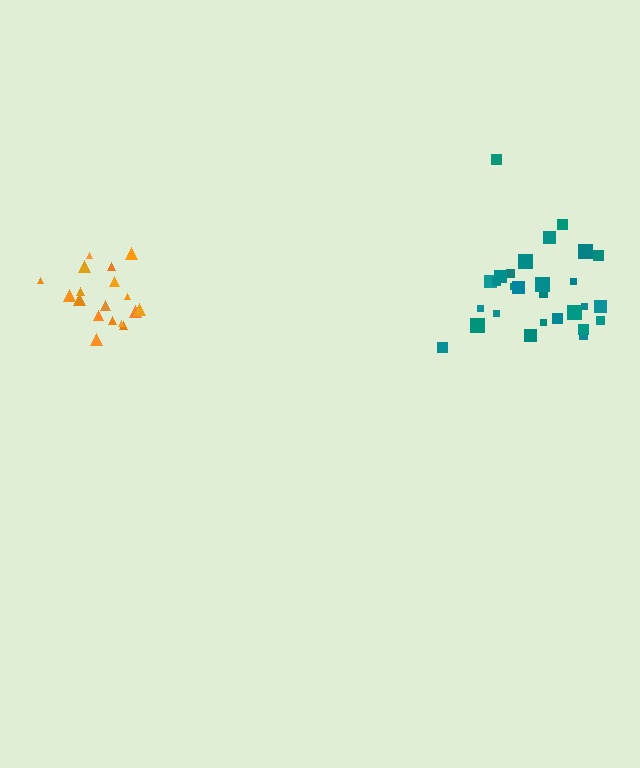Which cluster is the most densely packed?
Orange.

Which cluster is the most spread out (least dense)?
Teal.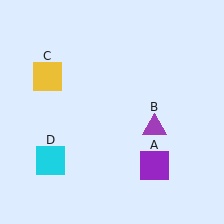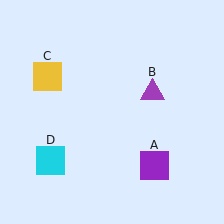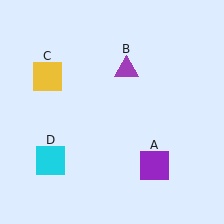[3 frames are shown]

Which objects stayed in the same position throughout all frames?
Purple square (object A) and yellow square (object C) and cyan square (object D) remained stationary.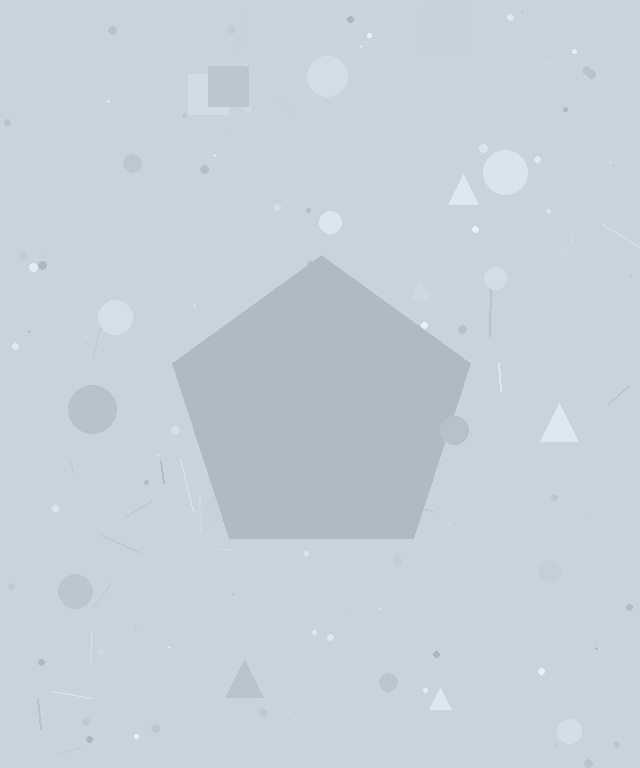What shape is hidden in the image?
A pentagon is hidden in the image.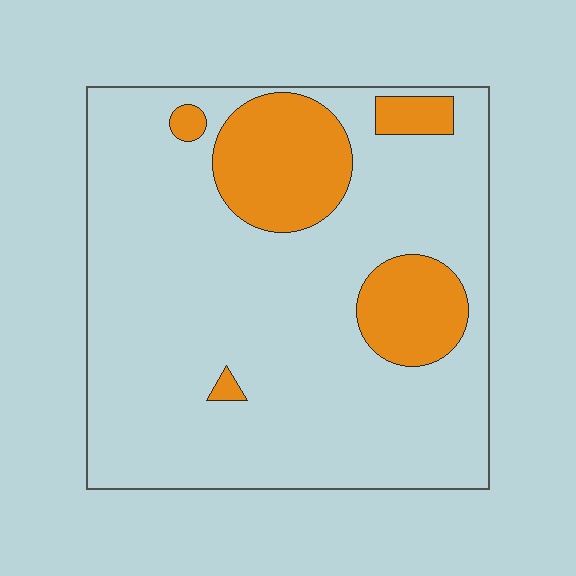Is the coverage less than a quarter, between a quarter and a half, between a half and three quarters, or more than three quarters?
Less than a quarter.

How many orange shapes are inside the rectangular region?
5.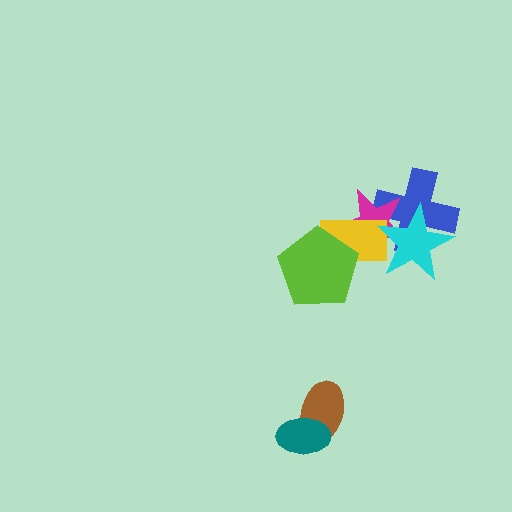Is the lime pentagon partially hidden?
No, no other shape covers it.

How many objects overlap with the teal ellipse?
1 object overlaps with the teal ellipse.